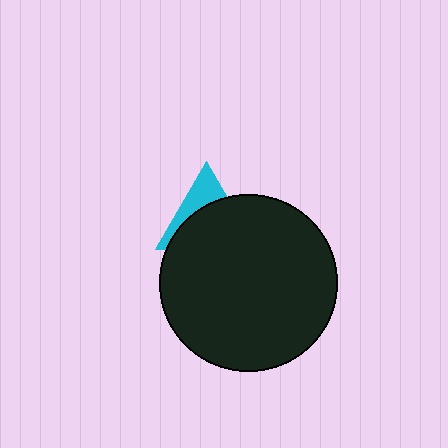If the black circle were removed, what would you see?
You would see the complete cyan triangle.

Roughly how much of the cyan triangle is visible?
A small part of it is visible (roughly 35%).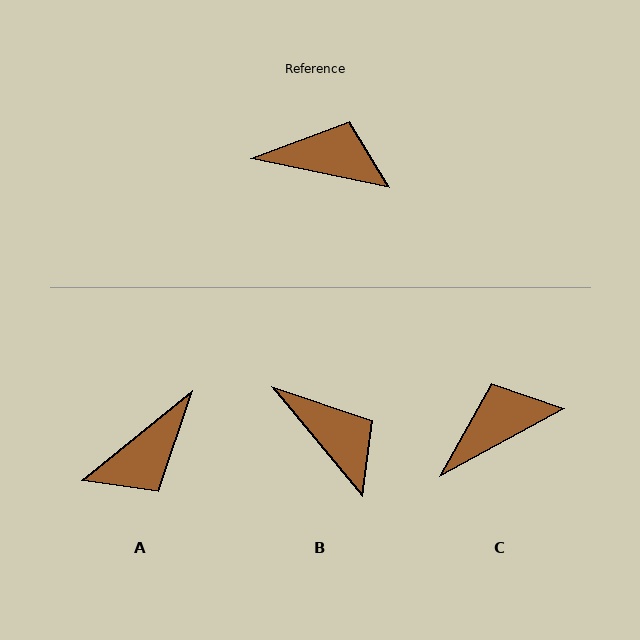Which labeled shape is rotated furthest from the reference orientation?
A, about 129 degrees away.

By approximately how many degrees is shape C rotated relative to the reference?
Approximately 41 degrees counter-clockwise.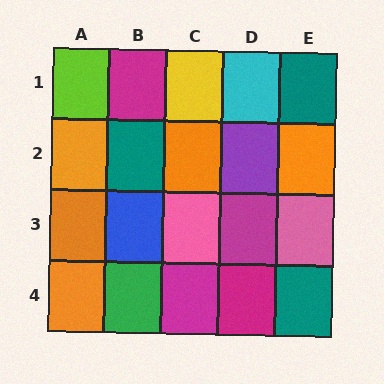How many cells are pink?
2 cells are pink.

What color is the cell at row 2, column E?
Orange.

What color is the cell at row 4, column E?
Teal.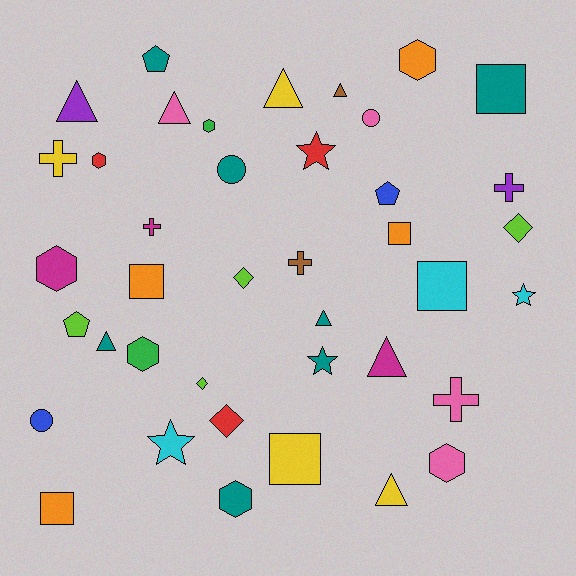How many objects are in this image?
There are 40 objects.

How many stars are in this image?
There are 4 stars.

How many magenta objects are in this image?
There are 3 magenta objects.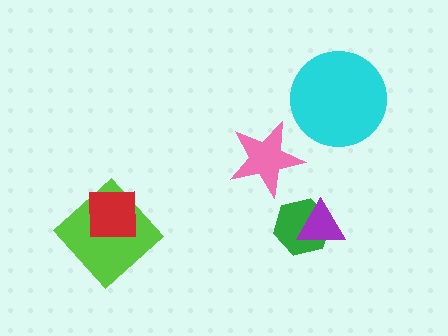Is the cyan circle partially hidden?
No, no other shape covers it.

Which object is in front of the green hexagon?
The purple triangle is in front of the green hexagon.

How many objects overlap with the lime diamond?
1 object overlaps with the lime diamond.